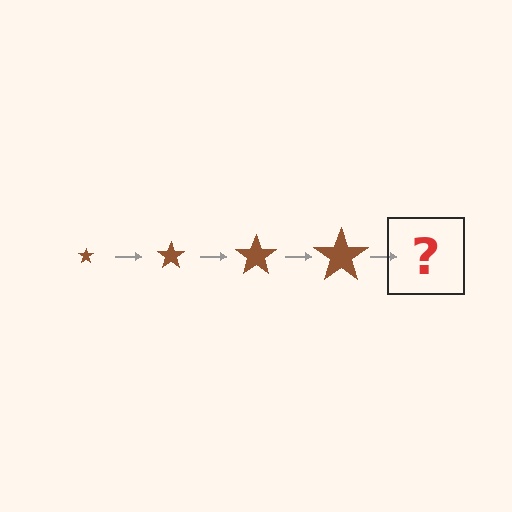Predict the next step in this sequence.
The next step is a brown star, larger than the previous one.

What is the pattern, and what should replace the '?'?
The pattern is that the star gets progressively larger each step. The '?' should be a brown star, larger than the previous one.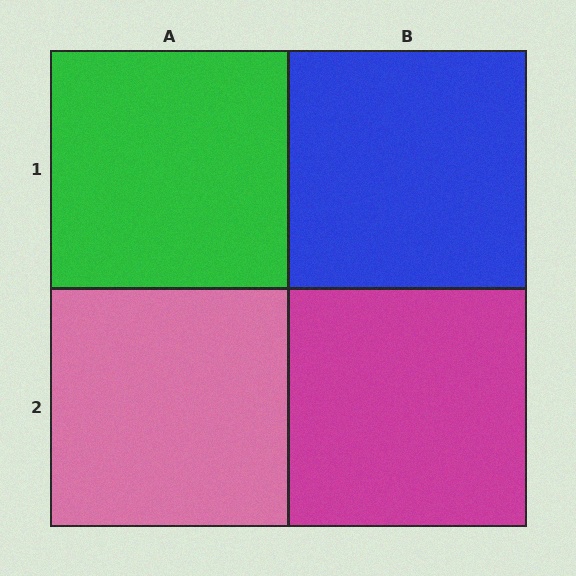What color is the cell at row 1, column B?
Blue.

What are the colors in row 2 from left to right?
Pink, magenta.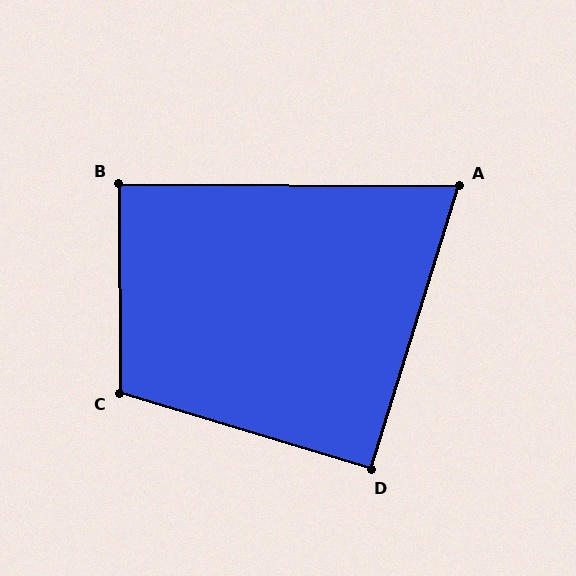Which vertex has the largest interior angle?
C, at approximately 107 degrees.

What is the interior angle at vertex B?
Approximately 89 degrees (approximately right).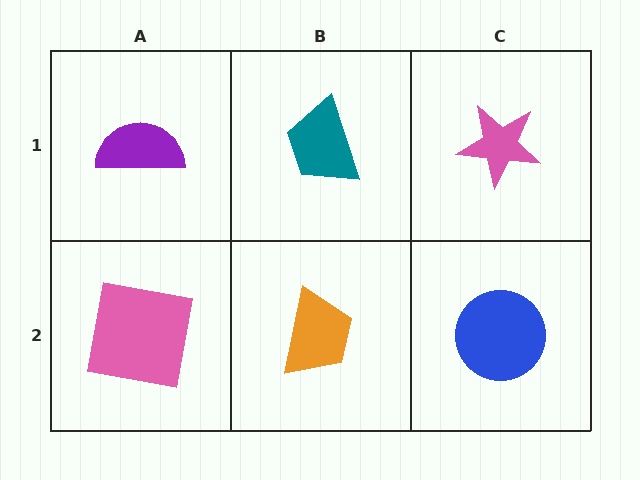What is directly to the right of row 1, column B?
A pink star.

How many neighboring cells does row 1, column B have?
3.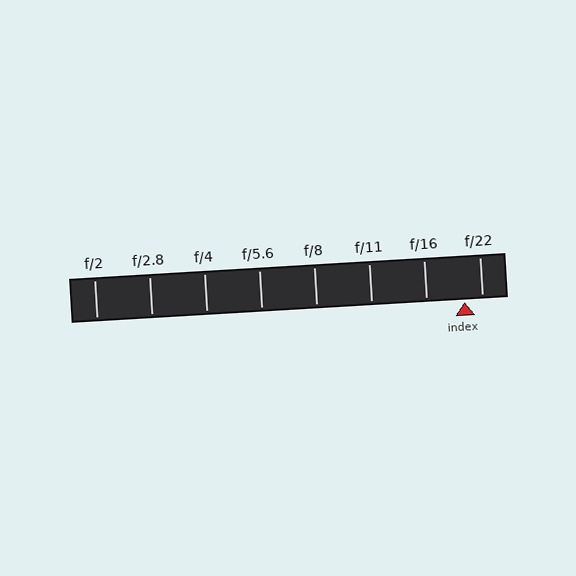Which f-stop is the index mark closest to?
The index mark is closest to f/22.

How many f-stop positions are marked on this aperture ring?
There are 8 f-stop positions marked.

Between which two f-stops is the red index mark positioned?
The index mark is between f/16 and f/22.